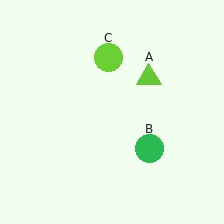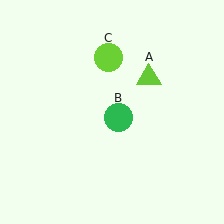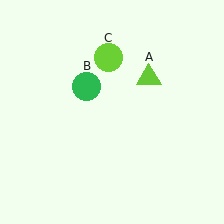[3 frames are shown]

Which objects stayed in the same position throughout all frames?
Lime triangle (object A) and lime circle (object C) remained stationary.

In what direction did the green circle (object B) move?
The green circle (object B) moved up and to the left.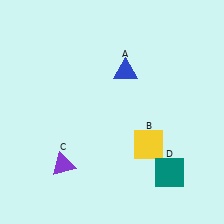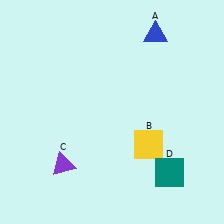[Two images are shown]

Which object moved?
The blue triangle (A) moved up.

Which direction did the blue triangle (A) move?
The blue triangle (A) moved up.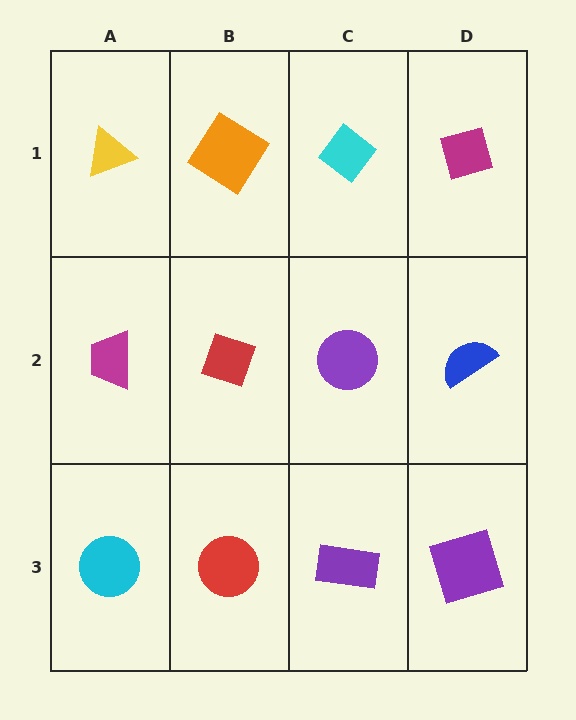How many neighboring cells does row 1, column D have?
2.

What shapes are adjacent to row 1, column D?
A blue semicircle (row 2, column D), a cyan diamond (row 1, column C).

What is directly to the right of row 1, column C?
A magenta diamond.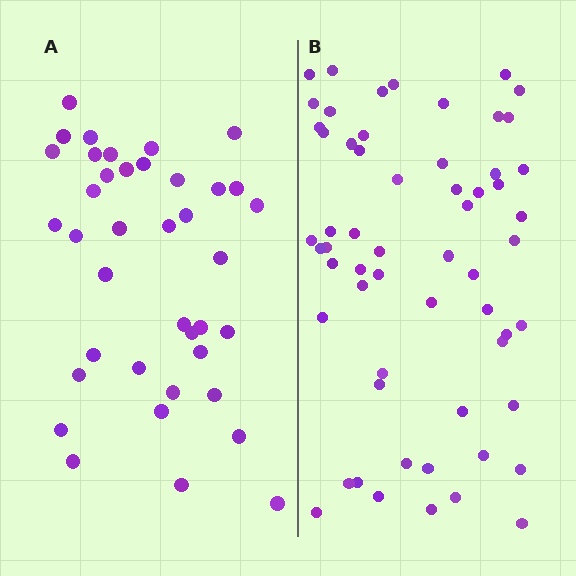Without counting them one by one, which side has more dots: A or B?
Region B (the right region) has more dots.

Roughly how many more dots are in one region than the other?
Region B has approximately 20 more dots than region A.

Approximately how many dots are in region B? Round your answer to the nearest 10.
About 60 dots. (The exact count is 59, which rounds to 60.)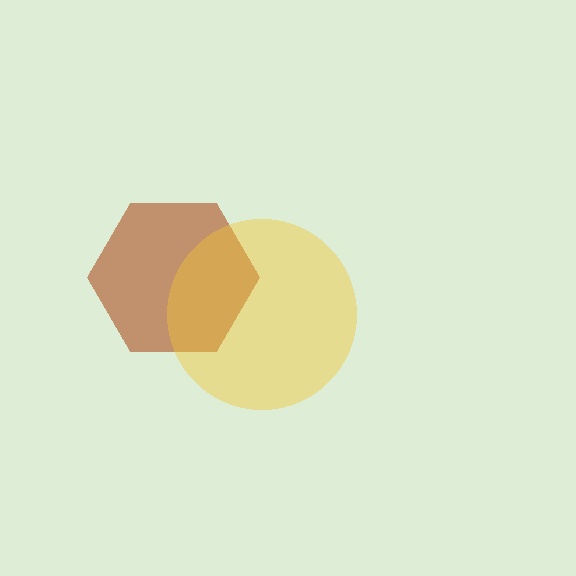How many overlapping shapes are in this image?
There are 2 overlapping shapes in the image.